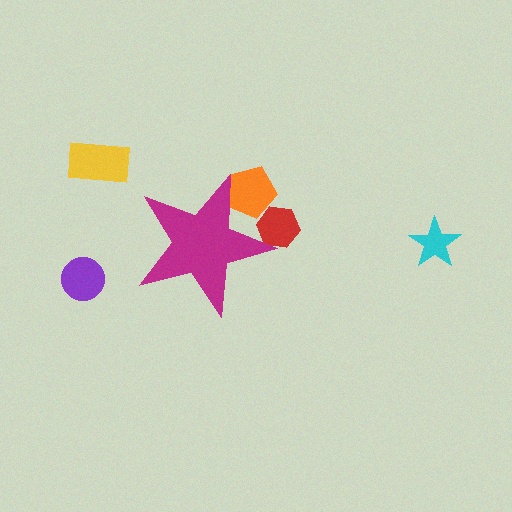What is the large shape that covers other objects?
A magenta star.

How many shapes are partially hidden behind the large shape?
2 shapes are partially hidden.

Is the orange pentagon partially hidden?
Yes, the orange pentagon is partially hidden behind the magenta star.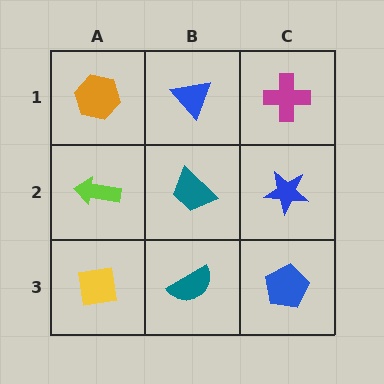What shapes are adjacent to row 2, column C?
A magenta cross (row 1, column C), a blue pentagon (row 3, column C), a teal trapezoid (row 2, column B).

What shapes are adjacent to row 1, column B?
A teal trapezoid (row 2, column B), an orange hexagon (row 1, column A), a magenta cross (row 1, column C).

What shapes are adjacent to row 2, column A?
An orange hexagon (row 1, column A), a yellow square (row 3, column A), a teal trapezoid (row 2, column B).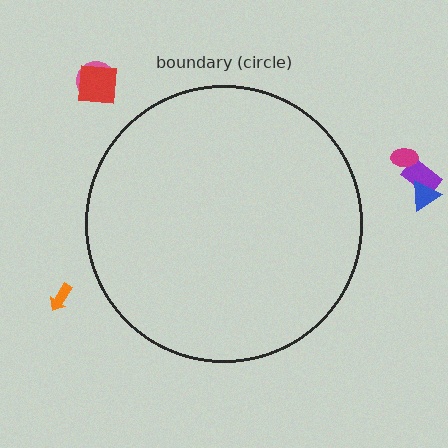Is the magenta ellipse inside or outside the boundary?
Outside.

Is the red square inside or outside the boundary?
Outside.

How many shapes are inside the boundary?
0 inside, 6 outside.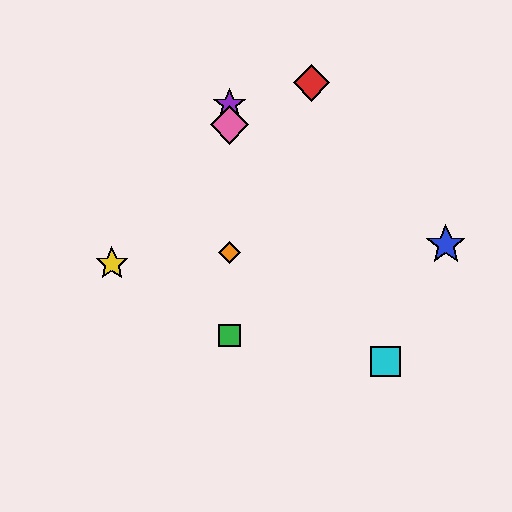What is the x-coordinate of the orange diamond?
The orange diamond is at x≈230.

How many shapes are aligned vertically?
4 shapes (the green square, the purple star, the orange diamond, the pink diamond) are aligned vertically.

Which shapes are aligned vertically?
The green square, the purple star, the orange diamond, the pink diamond are aligned vertically.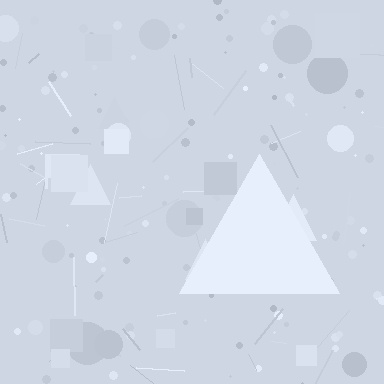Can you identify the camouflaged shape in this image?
The camouflaged shape is a triangle.